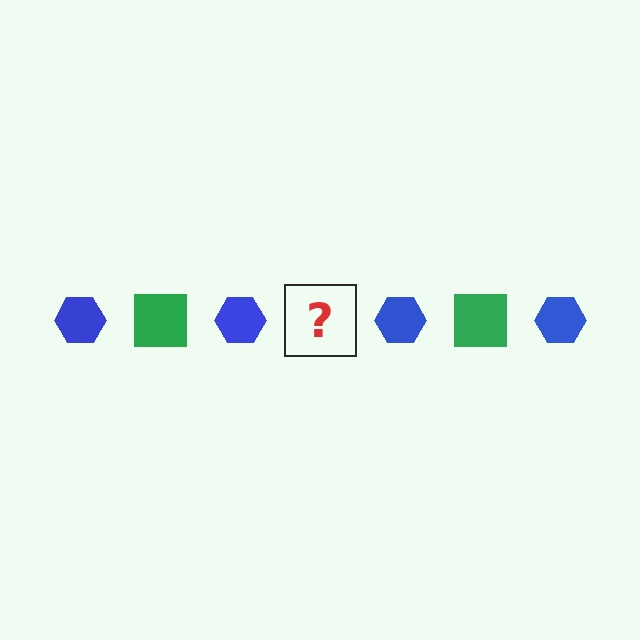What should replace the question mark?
The question mark should be replaced with a green square.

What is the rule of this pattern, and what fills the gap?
The rule is that the pattern alternates between blue hexagon and green square. The gap should be filled with a green square.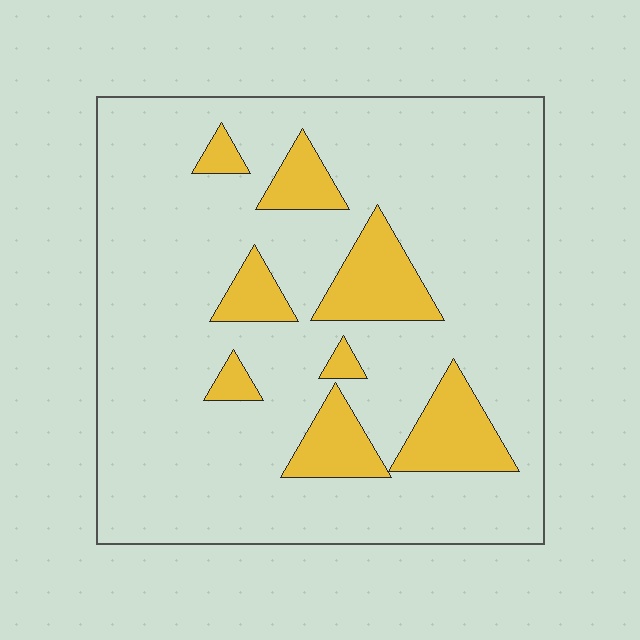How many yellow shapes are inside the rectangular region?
8.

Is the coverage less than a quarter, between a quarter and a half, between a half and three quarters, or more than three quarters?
Less than a quarter.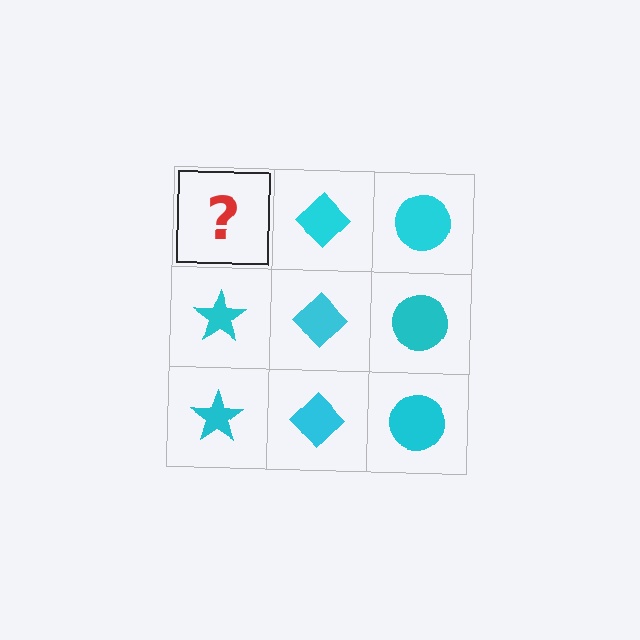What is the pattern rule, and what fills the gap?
The rule is that each column has a consistent shape. The gap should be filled with a cyan star.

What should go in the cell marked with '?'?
The missing cell should contain a cyan star.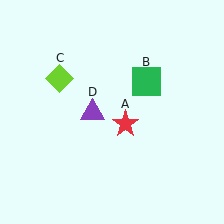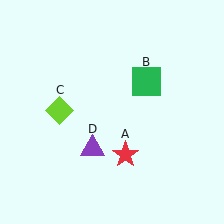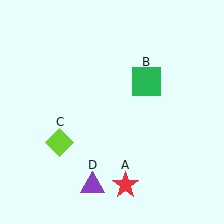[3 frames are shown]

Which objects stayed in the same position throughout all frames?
Green square (object B) remained stationary.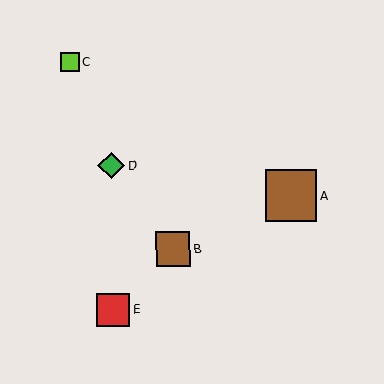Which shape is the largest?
The brown square (labeled A) is the largest.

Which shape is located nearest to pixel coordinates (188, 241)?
The brown square (labeled B) at (173, 249) is nearest to that location.